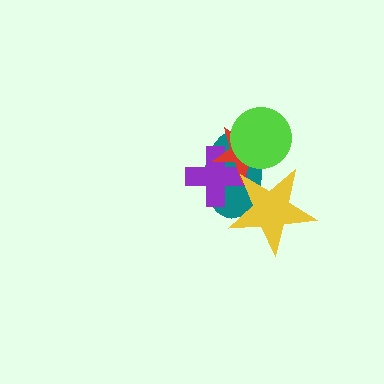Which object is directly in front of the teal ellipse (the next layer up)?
The purple cross is directly in front of the teal ellipse.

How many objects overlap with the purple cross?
3 objects overlap with the purple cross.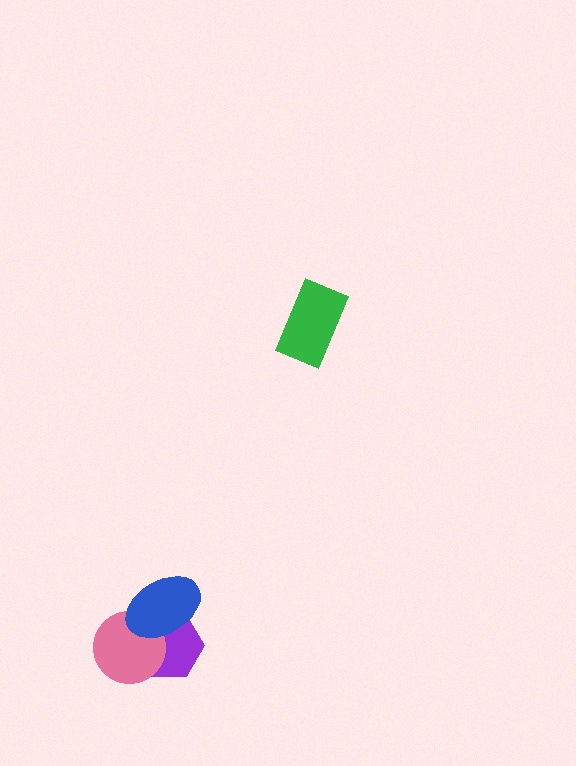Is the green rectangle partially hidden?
No, no other shape covers it.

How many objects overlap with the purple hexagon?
2 objects overlap with the purple hexagon.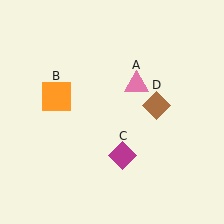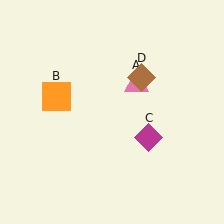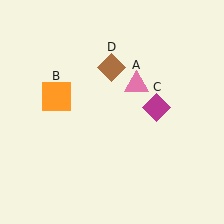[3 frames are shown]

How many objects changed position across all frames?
2 objects changed position: magenta diamond (object C), brown diamond (object D).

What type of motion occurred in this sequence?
The magenta diamond (object C), brown diamond (object D) rotated counterclockwise around the center of the scene.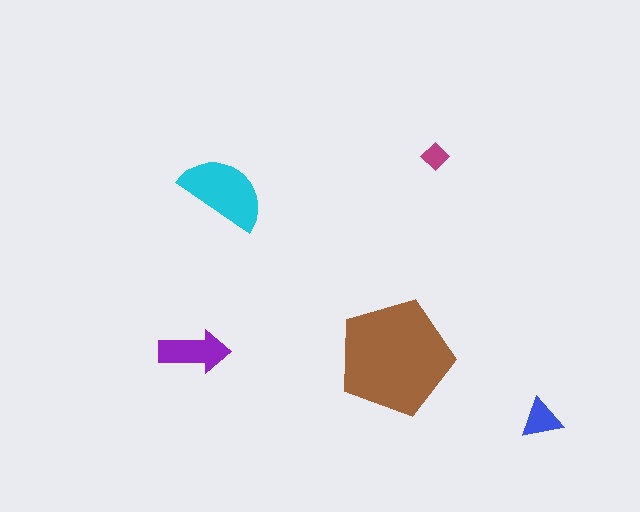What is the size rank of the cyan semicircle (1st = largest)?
2nd.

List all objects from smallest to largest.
The magenta diamond, the blue triangle, the purple arrow, the cyan semicircle, the brown pentagon.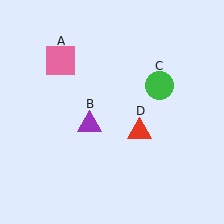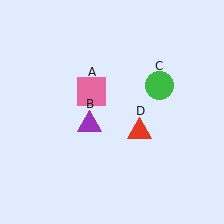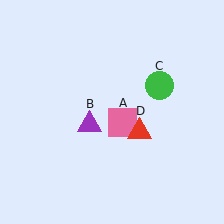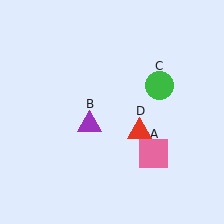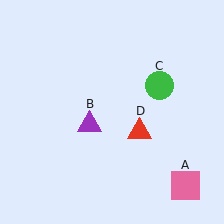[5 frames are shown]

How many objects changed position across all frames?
1 object changed position: pink square (object A).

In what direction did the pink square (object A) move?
The pink square (object A) moved down and to the right.